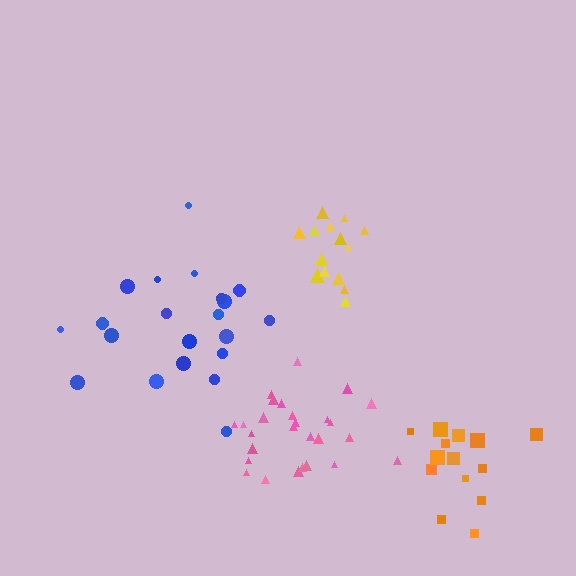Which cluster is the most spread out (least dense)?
Orange.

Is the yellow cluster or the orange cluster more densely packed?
Yellow.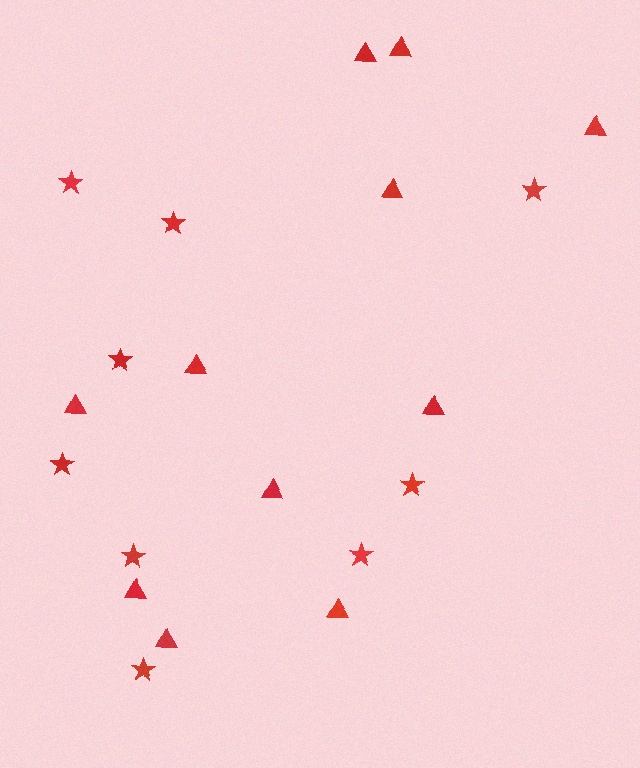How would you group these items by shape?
There are 2 groups: one group of stars (9) and one group of triangles (11).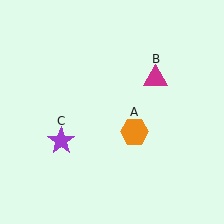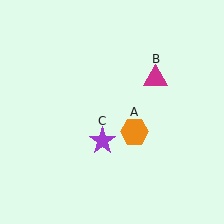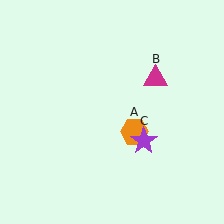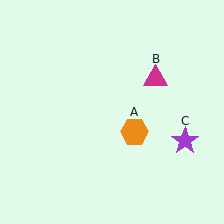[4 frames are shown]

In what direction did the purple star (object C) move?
The purple star (object C) moved right.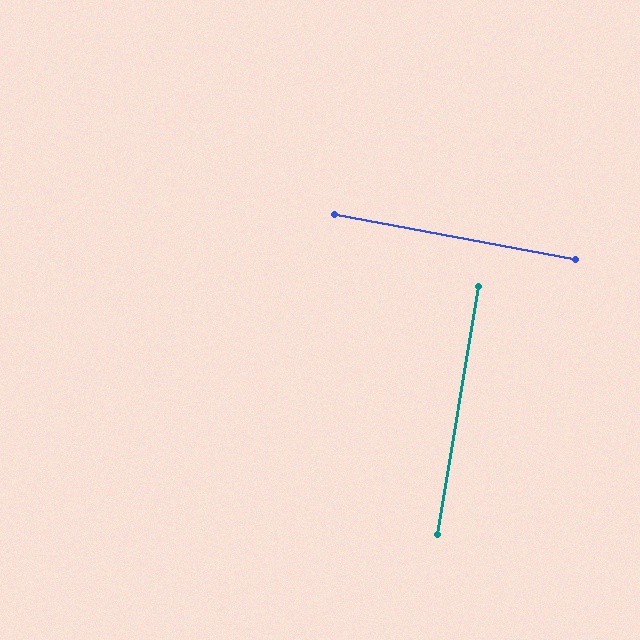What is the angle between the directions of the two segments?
Approximately 89 degrees.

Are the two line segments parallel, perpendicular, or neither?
Perpendicular — they meet at approximately 89°.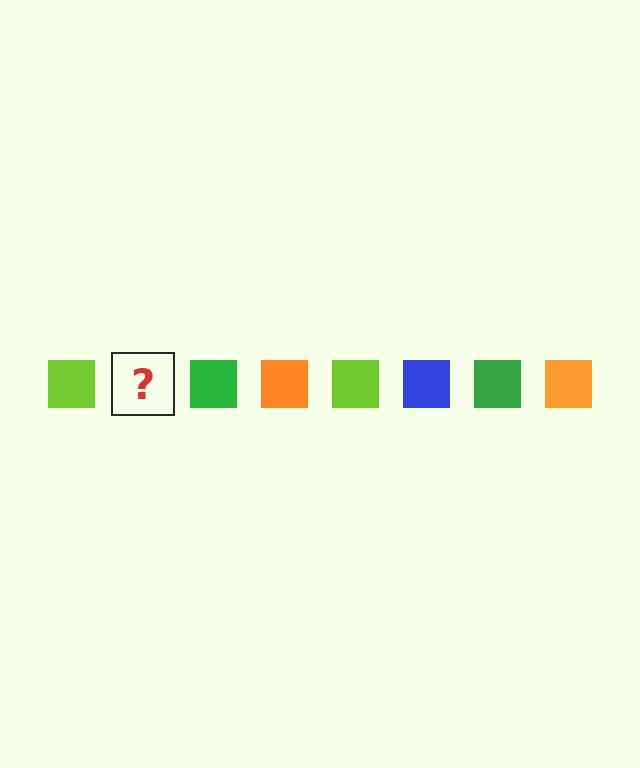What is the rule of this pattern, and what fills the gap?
The rule is that the pattern cycles through lime, blue, green, orange squares. The gap should be filled with a blue square.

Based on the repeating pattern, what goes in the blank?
The blank should be a blue square.